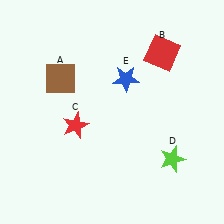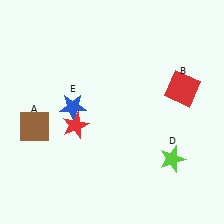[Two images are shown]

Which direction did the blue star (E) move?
The blue star (E) moved left.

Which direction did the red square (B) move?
The red square (B) moved down.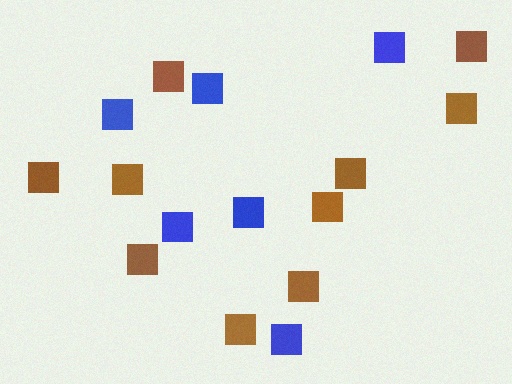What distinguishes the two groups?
There are 2 groups: one group of blue squares (6) and one group of brown squares (10).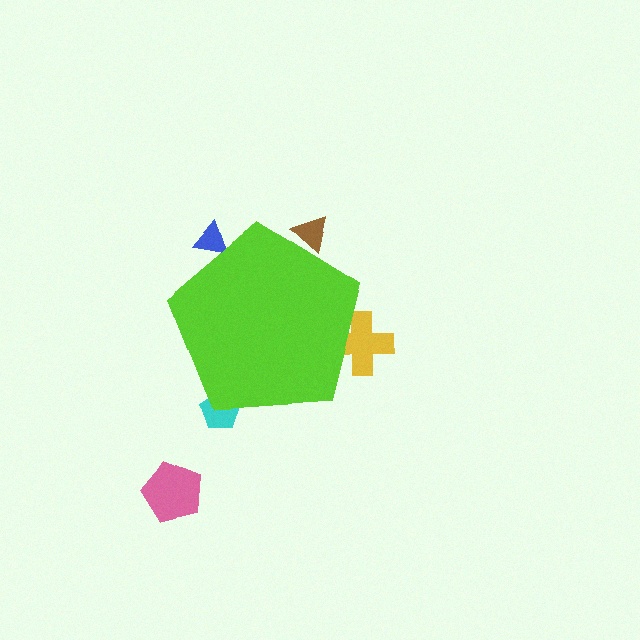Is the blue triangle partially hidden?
Yes, the blue triangle is partially hidden behind the lime pentagon.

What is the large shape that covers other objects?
A lime pentagon.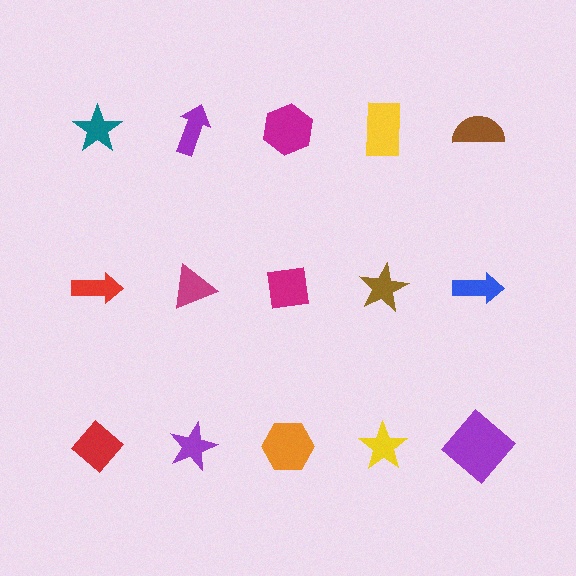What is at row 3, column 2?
A purple star.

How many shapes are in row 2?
5 shapes.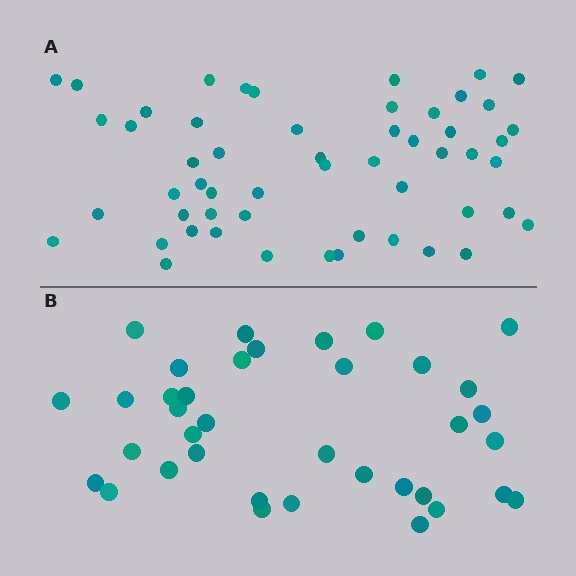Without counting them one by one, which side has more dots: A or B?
Region A (the top region) has more dots.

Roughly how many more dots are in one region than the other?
Region A has approximately 15 more dots than region B.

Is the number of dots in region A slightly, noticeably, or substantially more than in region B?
Region A has substantially more. The ratio is roughly 1.5 to 1.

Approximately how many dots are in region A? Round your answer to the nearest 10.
About 50 dots. (The exact count is 54, which rounds to 50.)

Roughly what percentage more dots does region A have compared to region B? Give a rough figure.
About 45% more.